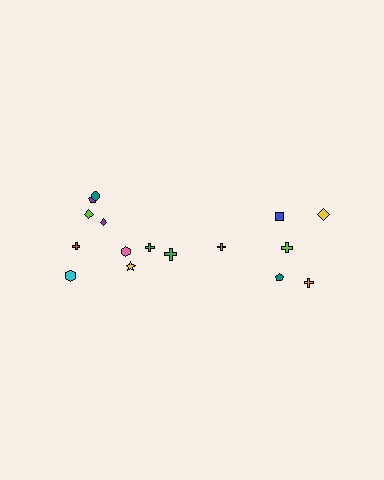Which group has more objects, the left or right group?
The left group.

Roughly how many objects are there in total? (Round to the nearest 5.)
Roughly 15 objects in total.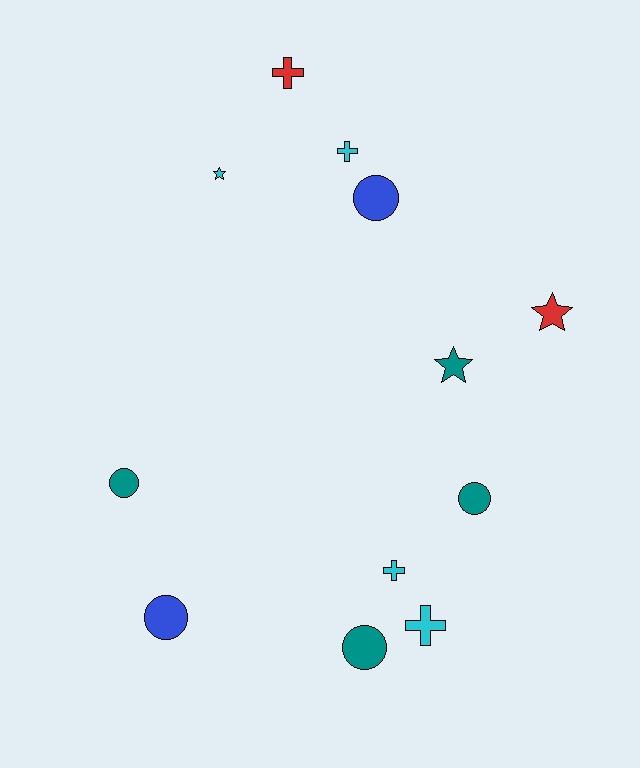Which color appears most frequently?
Cyan, with 4 objects.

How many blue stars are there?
There are no blue stars.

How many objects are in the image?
There are 12 objects.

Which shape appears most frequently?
Circle, with 5 objects.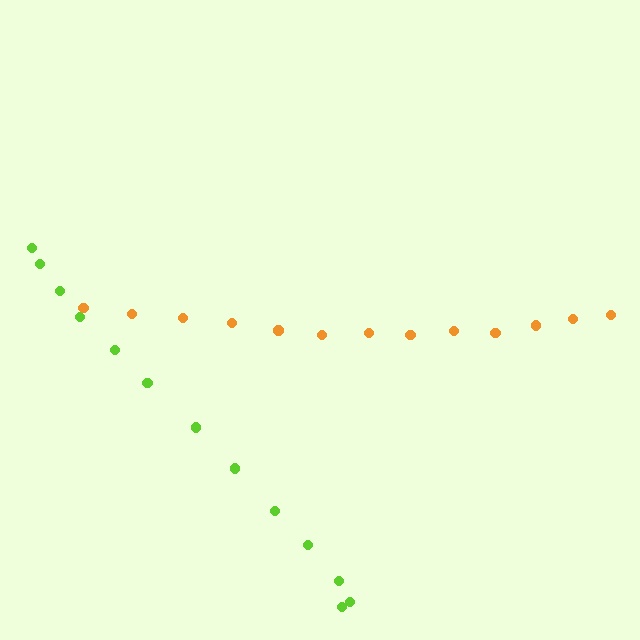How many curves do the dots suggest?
There are 2 distinct paths.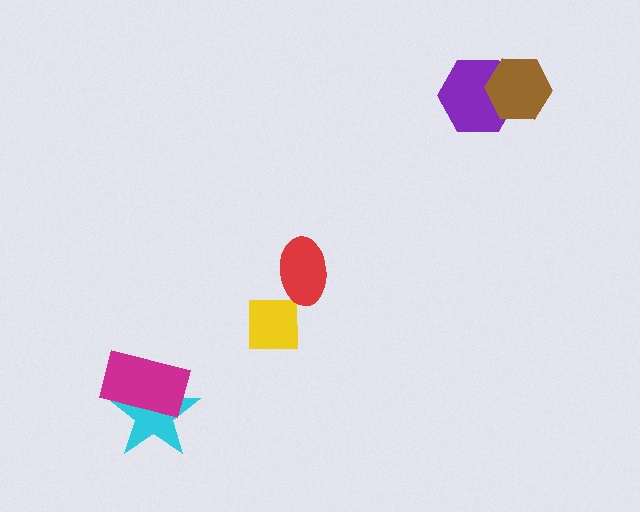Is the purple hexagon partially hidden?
Yes, it is partially covered by another shape.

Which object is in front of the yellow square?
The red ellipse is in front of the yellow square.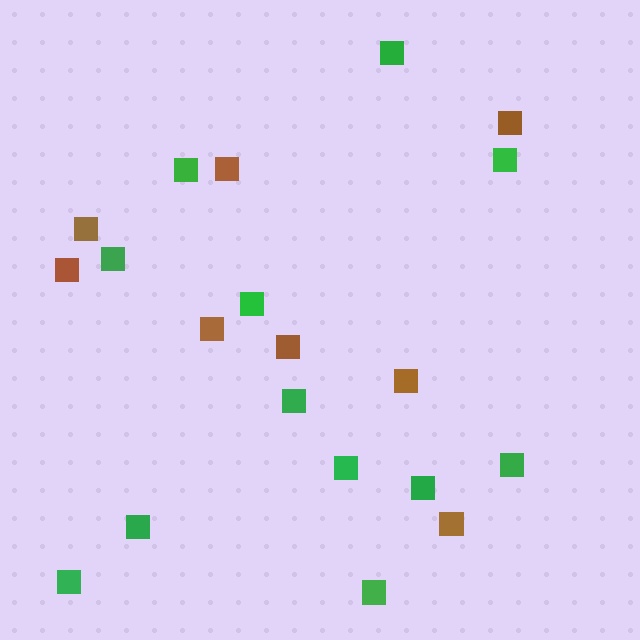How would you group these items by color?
There are 2 groups: one group of green squares (12) and one group of brown squares (8).